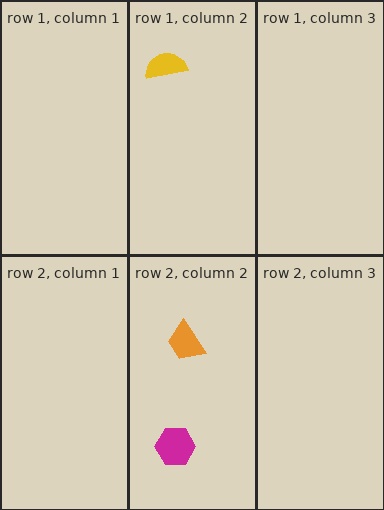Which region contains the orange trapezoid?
The row 2, column 2 region.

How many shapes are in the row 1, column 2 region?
1.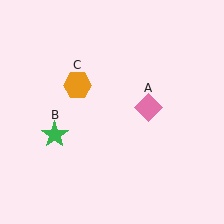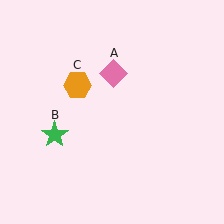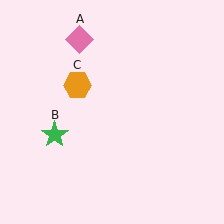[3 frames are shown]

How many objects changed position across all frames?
1 object changed position: pink diamond (object A).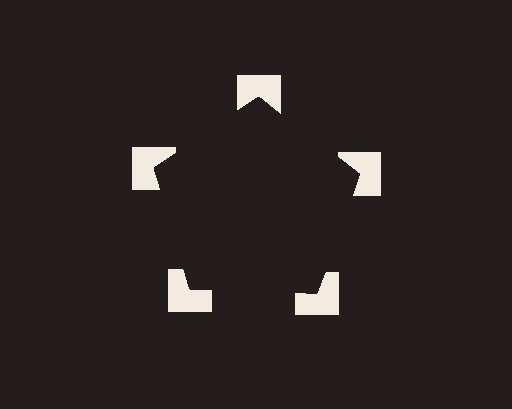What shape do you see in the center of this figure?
An illusory pentagon — its edges are inferred from the aligned wedge cuts in the notched squares, not physically drawn.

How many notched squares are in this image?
There are 5 — one at each vertex of the illusory pentagon.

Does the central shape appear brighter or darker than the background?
It typically appears slightly darker than the background, even though no actual brightness change is drawn.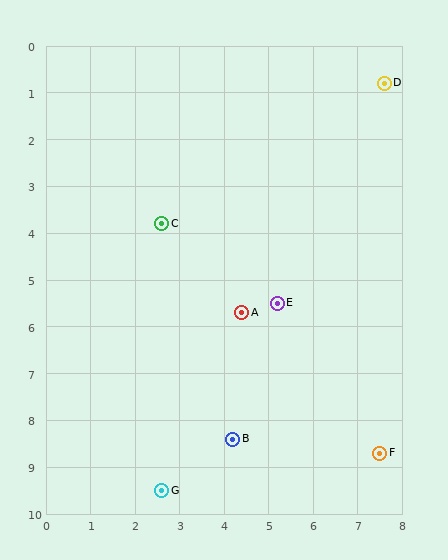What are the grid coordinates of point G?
Point G is at approximately (2.6, 9.5).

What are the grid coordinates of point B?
Point B is at approximately (4.2, 8.4).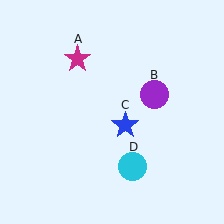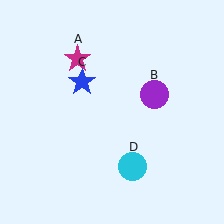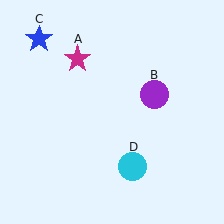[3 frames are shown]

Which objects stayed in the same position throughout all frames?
Magenta star (object A) and purple circle (object B) and cyan circle (object D) remained stationary.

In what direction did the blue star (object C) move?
The blue star (object C) moved up and to the left.